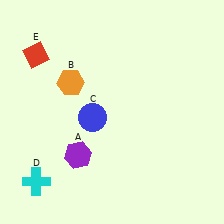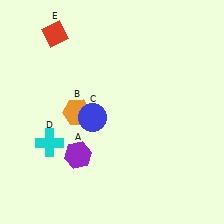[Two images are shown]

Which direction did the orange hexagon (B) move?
The orange hexagon (B) moved down.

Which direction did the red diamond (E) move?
The red diamond (E) moved up.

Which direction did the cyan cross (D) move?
The cyan cross (D) moved up.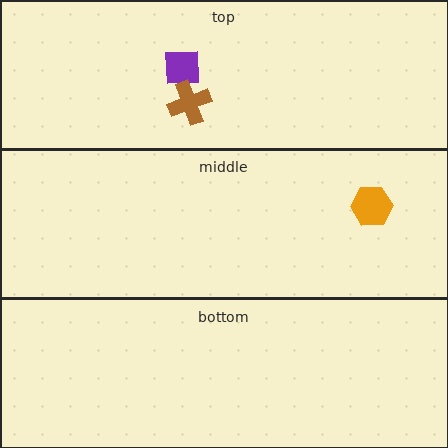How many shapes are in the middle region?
1.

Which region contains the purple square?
The top region.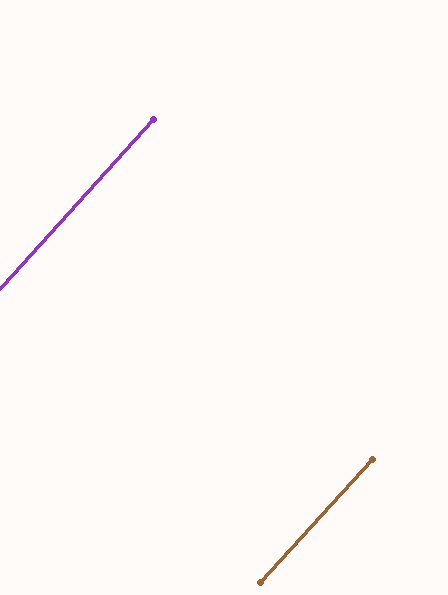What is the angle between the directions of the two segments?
Approximately 0 degrees.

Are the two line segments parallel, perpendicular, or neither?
Parallel — their directions differ by only 0.4°.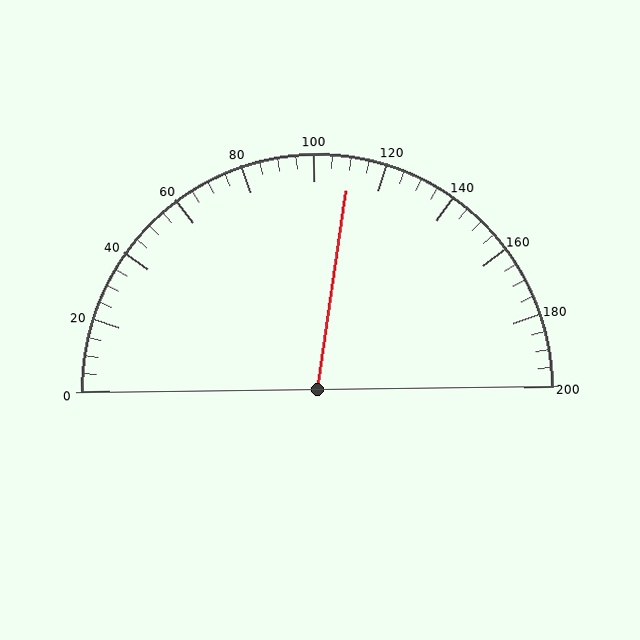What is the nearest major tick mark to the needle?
The nearest major tick mark is 120.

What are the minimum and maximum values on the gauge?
The gauge ranges from 0 to 200.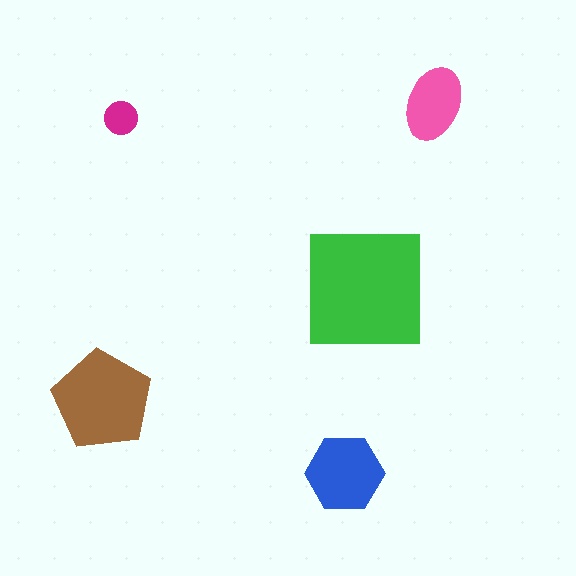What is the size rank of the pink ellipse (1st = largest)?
4th.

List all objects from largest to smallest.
The green square, the brown pentagon, the blue hexagon, the pink ellipse, the magenta circle.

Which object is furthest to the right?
The pink ellipse is rightmost.